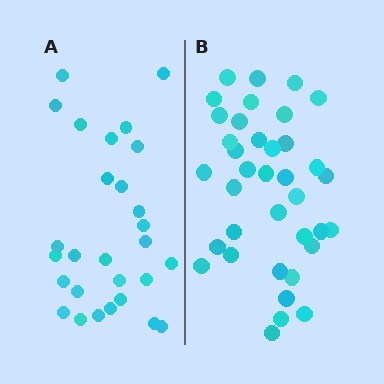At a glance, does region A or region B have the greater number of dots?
Region B (the right region) has more dots.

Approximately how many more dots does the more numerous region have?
Region B has roughly 8 or so more dots than region A.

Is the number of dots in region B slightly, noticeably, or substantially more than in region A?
Region B has noticeably more, but not dramatically so. The ratio is roughly 1.3 to 1.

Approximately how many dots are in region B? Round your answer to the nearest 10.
About 40 dots. (The exact count is 37, which rounds to 40.)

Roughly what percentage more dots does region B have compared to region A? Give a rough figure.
About 30% more.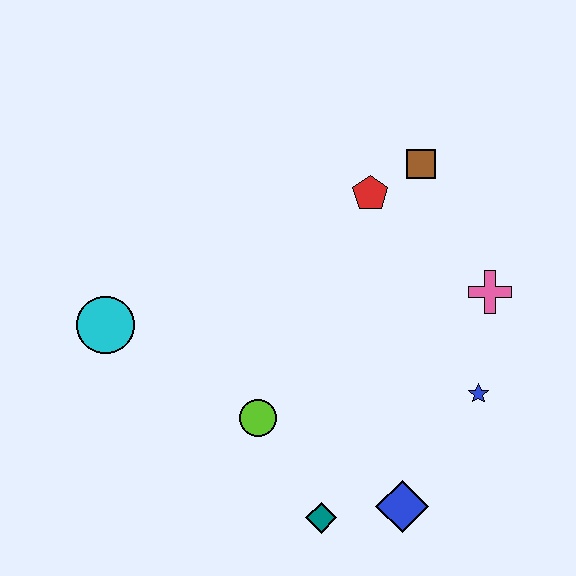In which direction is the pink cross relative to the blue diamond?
The pink cross is above the blue diamond.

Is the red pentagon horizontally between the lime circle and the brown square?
Yes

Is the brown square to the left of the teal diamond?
No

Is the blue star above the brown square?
No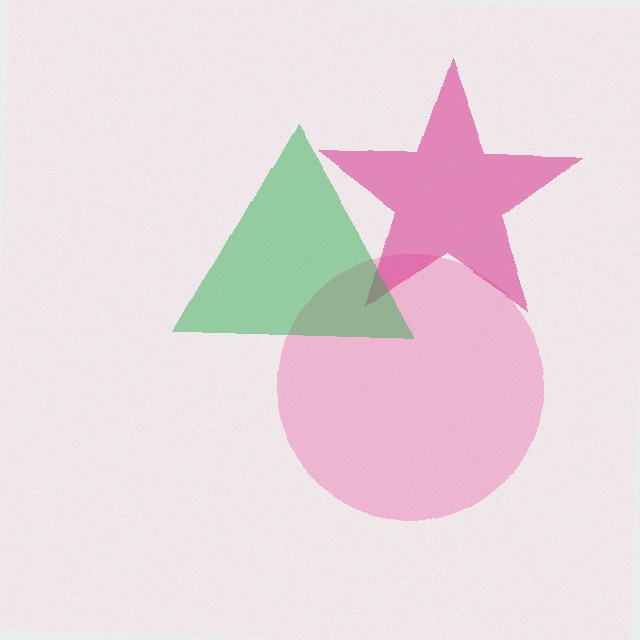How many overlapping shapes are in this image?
There are 3 overlapping shapes in the image.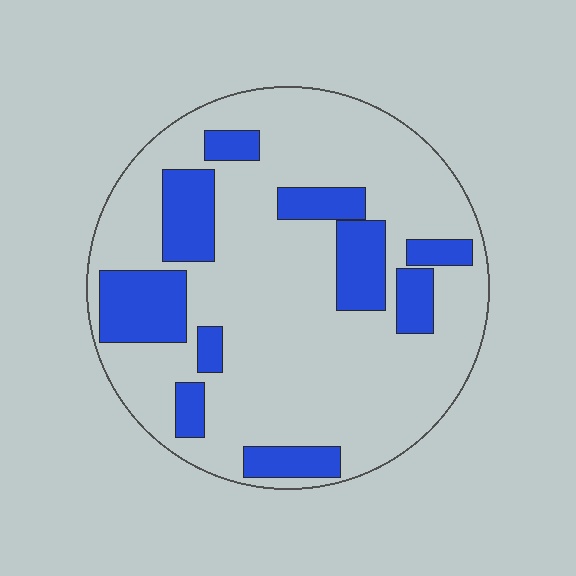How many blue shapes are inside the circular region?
10.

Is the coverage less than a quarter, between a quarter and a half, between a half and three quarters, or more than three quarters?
Less than a quarter.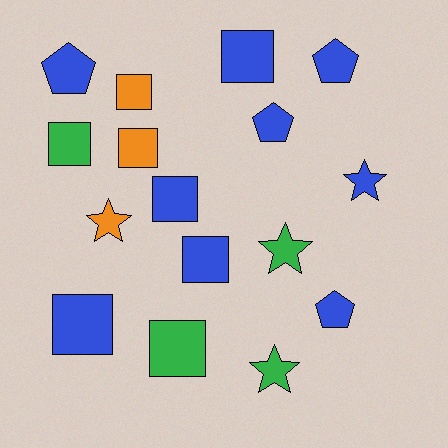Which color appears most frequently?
Blue, with 9 objects.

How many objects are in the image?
There are 16 objects.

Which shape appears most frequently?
Square, with 8 objects.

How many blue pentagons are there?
There are 4 blue pentagons.